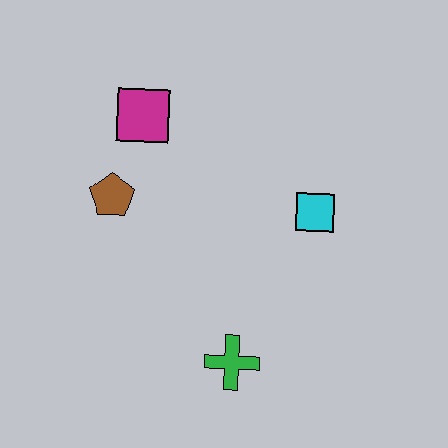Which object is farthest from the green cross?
The magenta square is farthest from the green cross.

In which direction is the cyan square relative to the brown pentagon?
The cyan square is to the right of the brown pentagon.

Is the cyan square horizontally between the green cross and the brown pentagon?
No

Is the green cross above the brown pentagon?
No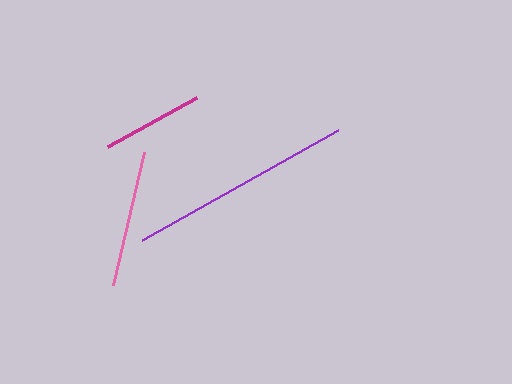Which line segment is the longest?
The purple line is the longest at approximately 225 pixels.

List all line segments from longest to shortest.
From longest to shortest: purple, pink, magenta.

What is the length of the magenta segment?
The magenta segment is approximately 102 pixels long.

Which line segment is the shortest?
The magenta line is the shortest at approximately 102 pixels.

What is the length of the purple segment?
The purple segment is approximately 225 pixels long.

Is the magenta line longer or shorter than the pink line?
The pink line is longer than the magenta line.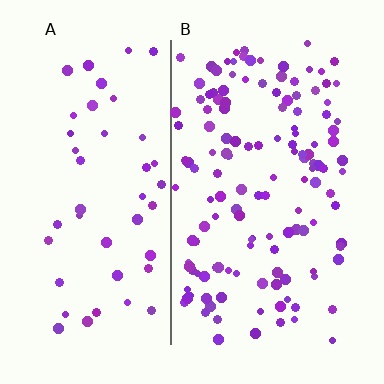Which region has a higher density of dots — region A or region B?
B (the right).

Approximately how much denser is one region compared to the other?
Approximately 2.9× — region B over region A.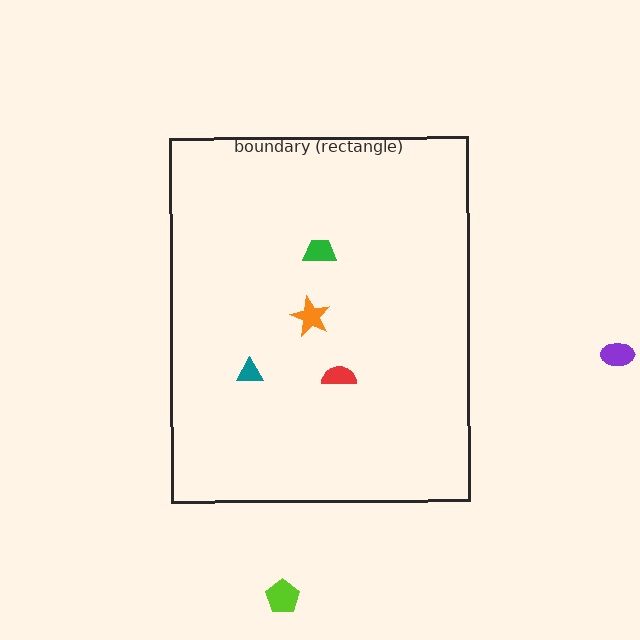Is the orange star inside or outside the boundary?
Inside.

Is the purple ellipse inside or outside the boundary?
Outside.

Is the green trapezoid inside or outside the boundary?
Inside.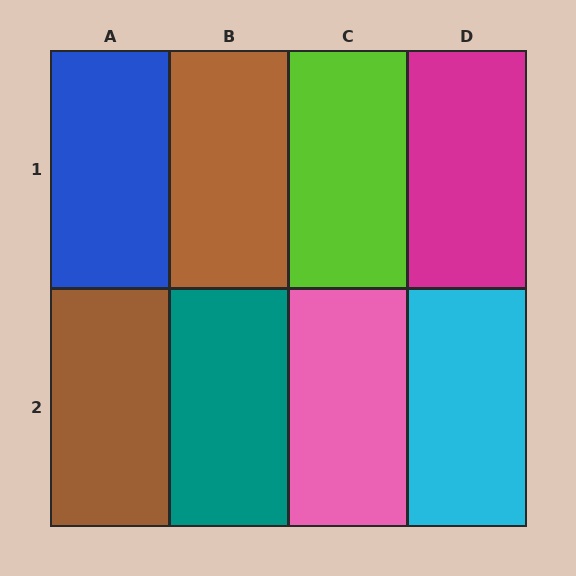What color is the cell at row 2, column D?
Cyan.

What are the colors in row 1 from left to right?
Blue, brown, lime, magenta.